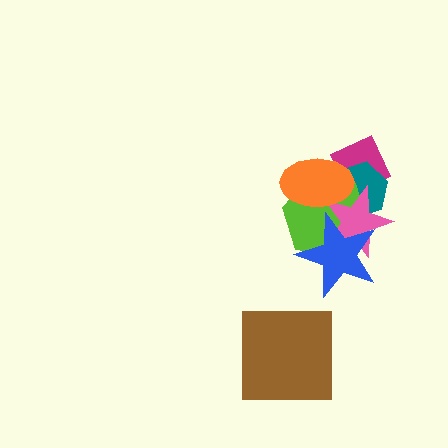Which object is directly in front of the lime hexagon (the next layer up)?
The pink star is directly in front of the lime hexagon.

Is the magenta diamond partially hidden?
Yes, it is partially covered by another shape.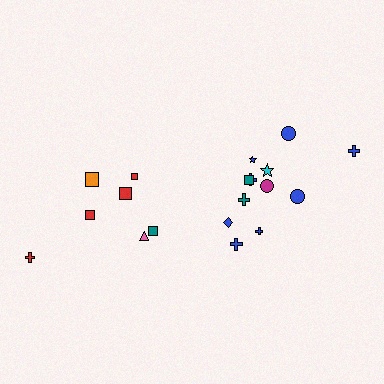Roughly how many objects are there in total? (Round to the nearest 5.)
Roughly 20 objects in total.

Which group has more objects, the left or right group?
The right group.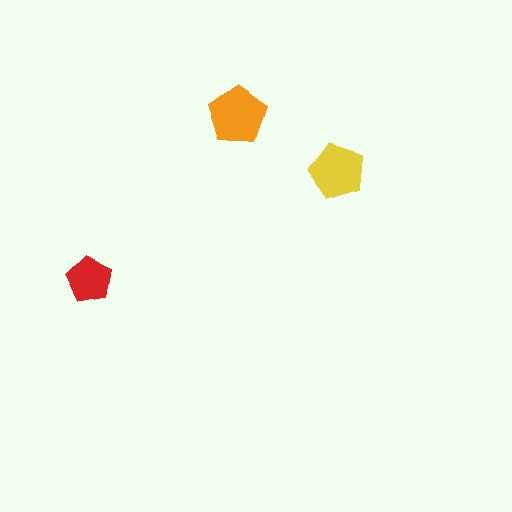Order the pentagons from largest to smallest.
the orange one, the yellow one, the red one.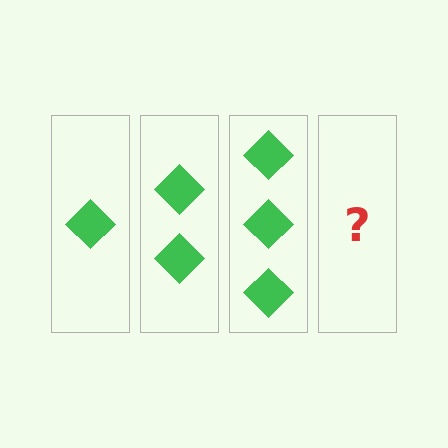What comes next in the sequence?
The next element should be 4 diamonds.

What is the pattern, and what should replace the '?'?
The pattern is that each step adds one more diamond. The '?' should be 4 diamonds.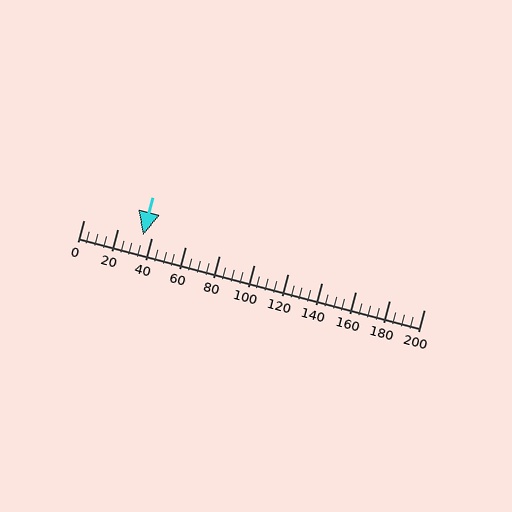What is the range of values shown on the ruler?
The ruler shows values from 0 to 200.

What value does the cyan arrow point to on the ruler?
The cyan arrow points to approximately 35.